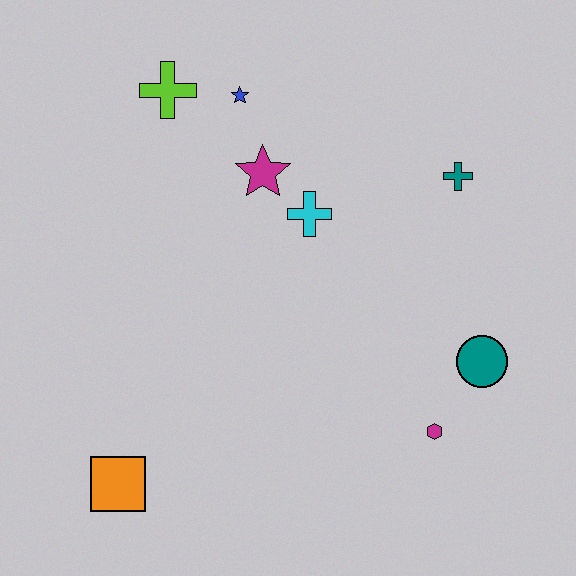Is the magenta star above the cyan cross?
Yes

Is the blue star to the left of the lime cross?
No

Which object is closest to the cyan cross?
The magenta star is closest to the cyan cross.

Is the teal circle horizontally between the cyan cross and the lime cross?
No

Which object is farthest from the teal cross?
The orange square is farthest from the teal cross.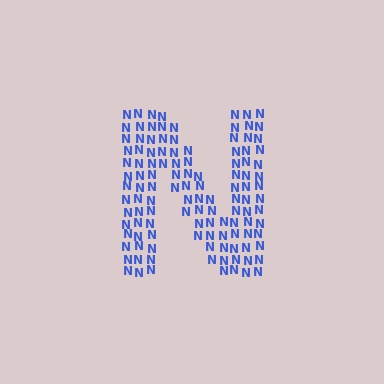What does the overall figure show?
The overall figure shows the letter N.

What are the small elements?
The small elements are letter N's.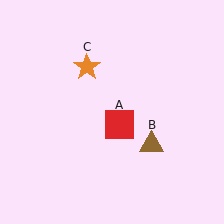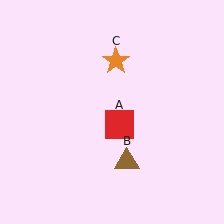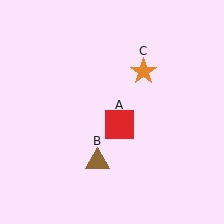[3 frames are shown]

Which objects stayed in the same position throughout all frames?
Red square (object A) remained stationary.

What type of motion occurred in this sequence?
The brown triangle (object B), orange star (object C) rotated clockwise around the center of the scene.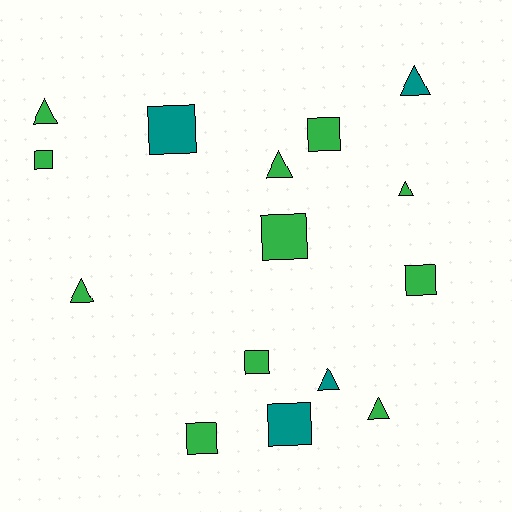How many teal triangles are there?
There are 2 teal triangles.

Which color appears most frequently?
Green, with 11 objects.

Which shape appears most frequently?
Square, with 8 objects.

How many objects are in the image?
There are 15 objects.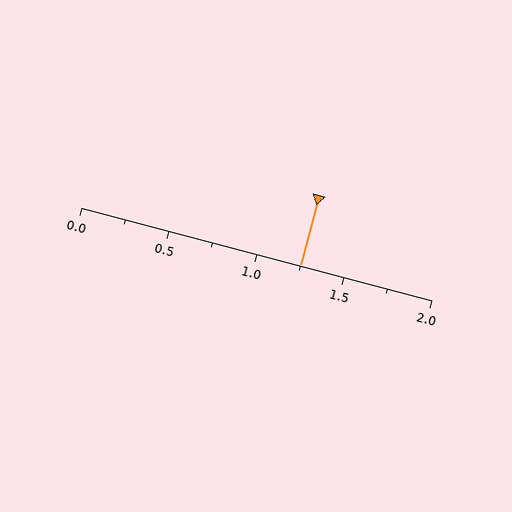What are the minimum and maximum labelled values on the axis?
The axis runs from 0.0 to 2.0.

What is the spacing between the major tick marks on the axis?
The major ticks are spaced 0.5 apart.